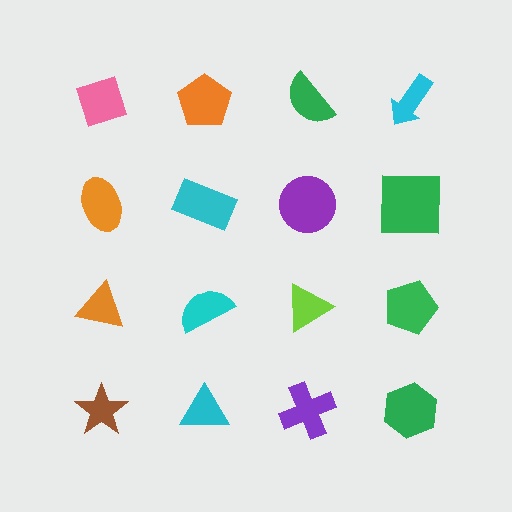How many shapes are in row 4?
4 shapes.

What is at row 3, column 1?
An orange triangle.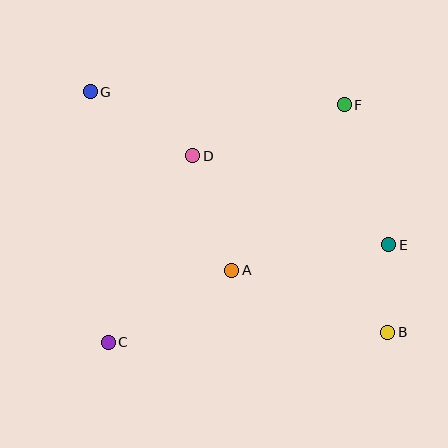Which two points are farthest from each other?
Points B and G are farthest from each other.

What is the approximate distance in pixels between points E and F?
The distance between E and F is approximately 147 pixels.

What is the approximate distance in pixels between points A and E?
The distance between A and E is approximately 159 pixels.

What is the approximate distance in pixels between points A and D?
The distance between A and D is approximately 121 pixels.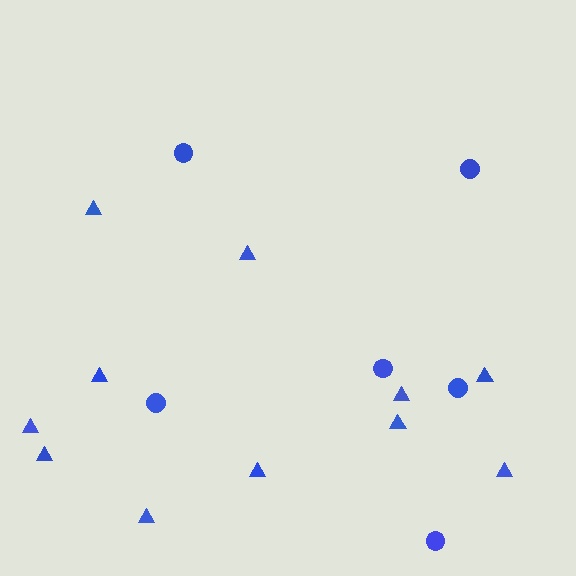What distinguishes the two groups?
There are 2 groups: one group of circles (6) and one group of triangles (11).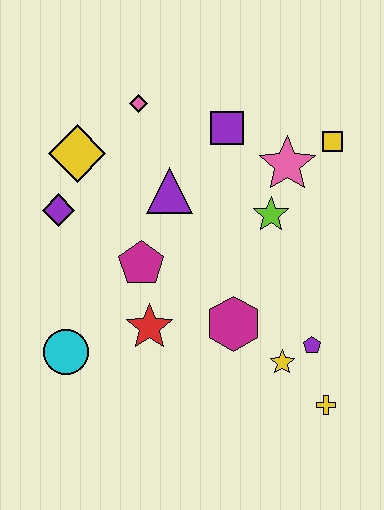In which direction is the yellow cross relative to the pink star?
The yellow cross is below the pink star.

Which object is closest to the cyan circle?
The red star is closest to the cyan circle.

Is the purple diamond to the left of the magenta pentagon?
Yes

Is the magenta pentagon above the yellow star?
Yes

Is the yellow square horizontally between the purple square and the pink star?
No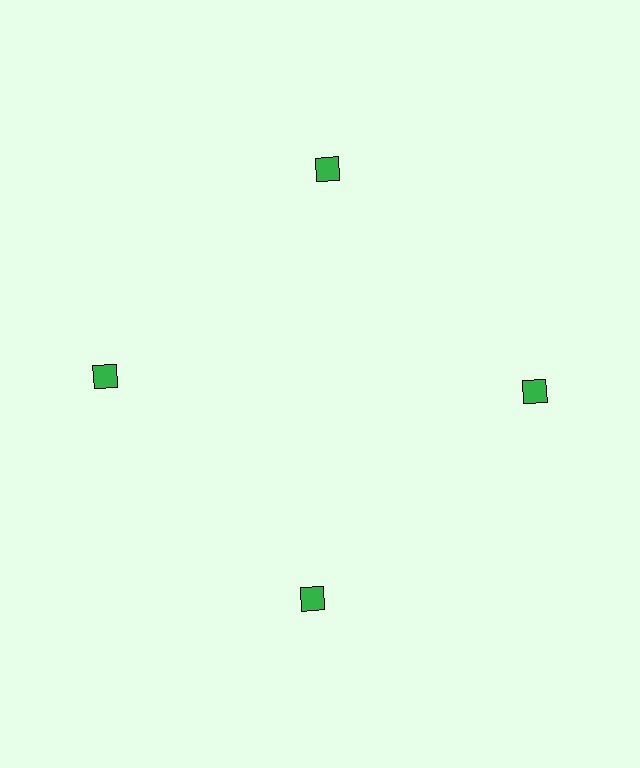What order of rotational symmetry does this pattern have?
This pattern has 4-fold rotational symmetry.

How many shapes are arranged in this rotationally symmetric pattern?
There are 4 shapes, arranged in 4 groups of 1.